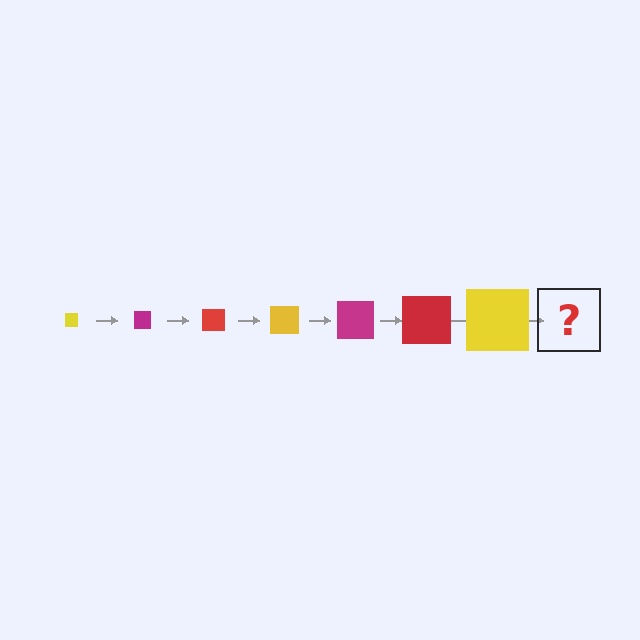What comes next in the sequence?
The next element should be a magenta square, larger than the previous one.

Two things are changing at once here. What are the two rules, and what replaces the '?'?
The two rules are that the square grows larger each step and the color cycles through yellow, magenta, and red. The '?' should be a magenta square, larger than the previous one.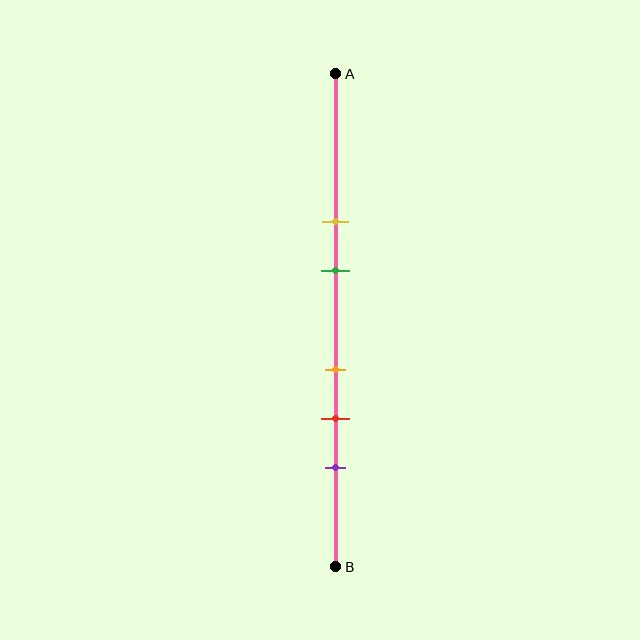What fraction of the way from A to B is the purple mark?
The purple mark is approximately 80% (0.8) of the way from A to B.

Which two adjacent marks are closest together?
The orange and red marks are the closest adjacent pair.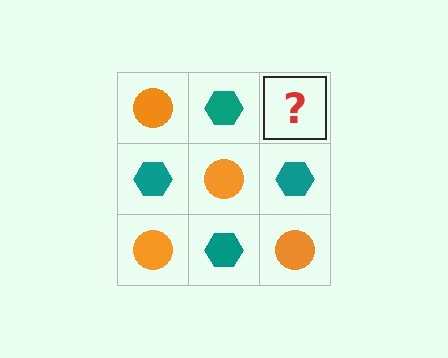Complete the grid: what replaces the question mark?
The question mark should be replaced with an orange circle.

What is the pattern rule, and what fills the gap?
The rule is that it alternates orange circle and teal hexagon in a checkerboard pattern. The gap should be filled with an orange circle.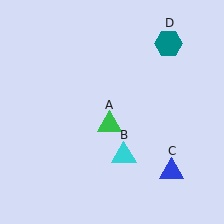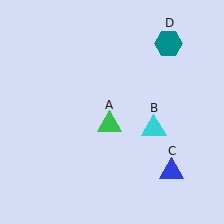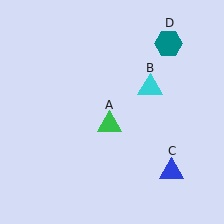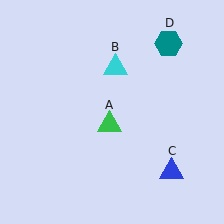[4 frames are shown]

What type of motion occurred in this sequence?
The cyan triangle (object B) rotated counterclockwise around the center of the scene.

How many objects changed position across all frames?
1 object changed position: cyan triangle (object B).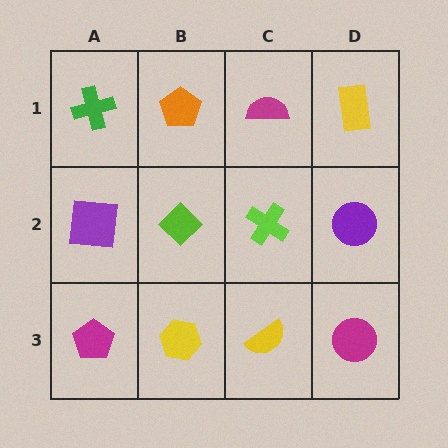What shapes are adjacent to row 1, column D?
A purple circle (row 2, column D), a magenta semicircle (row 1, column C).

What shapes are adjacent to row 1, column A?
A purple square (row 2, column A), an orange pentagon (row 1, column B).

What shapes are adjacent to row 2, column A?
A green cross (row 1, column A), a magenta pentagon (row 3, column A), a lime diamond (row 2, column B).